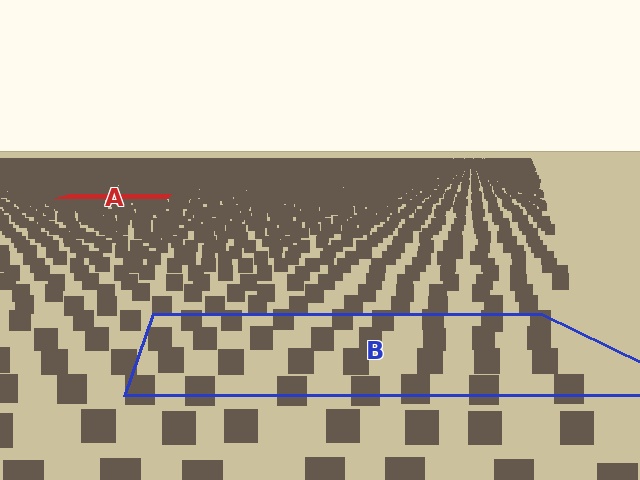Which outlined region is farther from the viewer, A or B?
Region A is farther from the viewer — the texture elements inside it appear smaller and more densely packed.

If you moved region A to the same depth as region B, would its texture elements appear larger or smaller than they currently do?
They would appear larger. At a closer depth, the same texture elements are projected at a bigger on-screen size.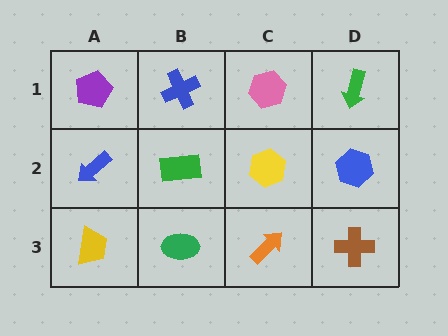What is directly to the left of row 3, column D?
An orange arrow.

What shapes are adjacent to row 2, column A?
A purple pentagon (row 1, column A), a yellow trapezoid (row 3, column A), a green rectangle (row 2, column B).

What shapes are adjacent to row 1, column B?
A green rectangle (row 2, column B), a purple pentagon (row 1, column A), a pink hexagon (row 1, column C).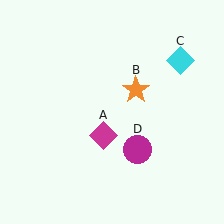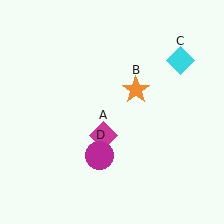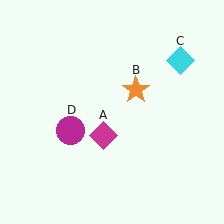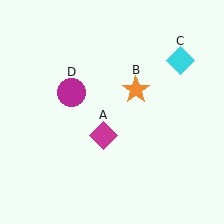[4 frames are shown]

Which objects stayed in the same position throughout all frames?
Magenta diamond (object A) and orange star (object B) and cyan diamond (object C) remained stationary.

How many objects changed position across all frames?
1 object changed position: magenta circle (object D).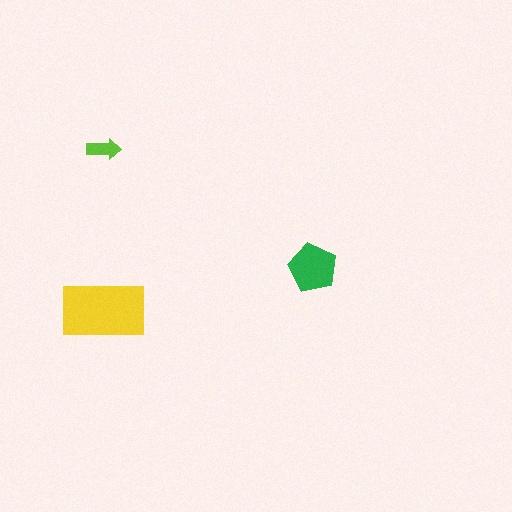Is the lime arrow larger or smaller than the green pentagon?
Smaller.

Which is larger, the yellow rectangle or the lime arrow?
The yellow rectangle.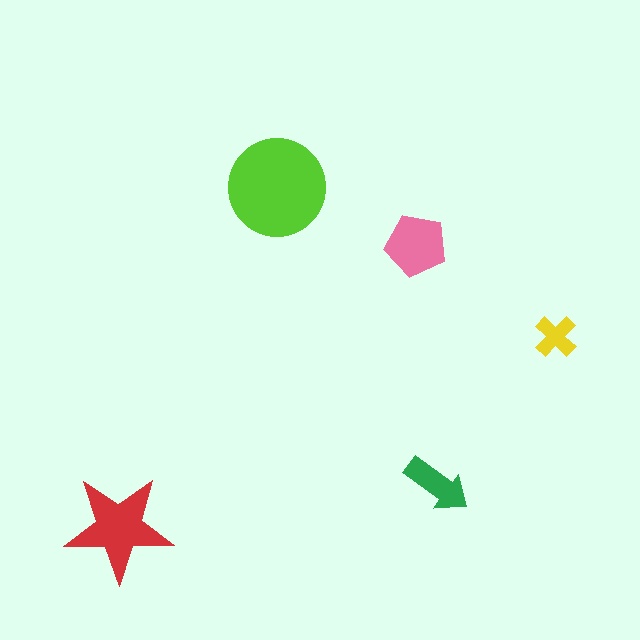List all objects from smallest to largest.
The yellow cross, the green arrow, the pink pentagon, the red star, the lime circle.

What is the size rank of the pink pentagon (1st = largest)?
3rd.